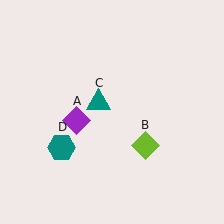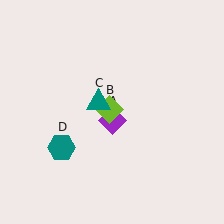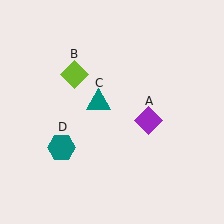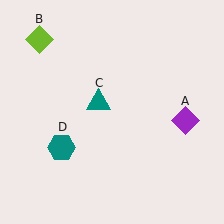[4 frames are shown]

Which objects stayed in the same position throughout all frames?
Teal triangle (object C) and teal hexagon (object D) remained stationary.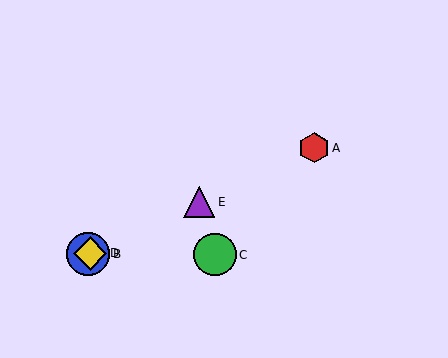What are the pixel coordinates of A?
Object A is at (314, 148).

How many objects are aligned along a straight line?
4 objects (A, B, D, E) are aligned along a straight line.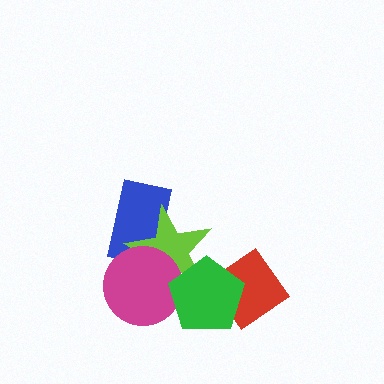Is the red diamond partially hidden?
Yes, it is partially covered by another shape.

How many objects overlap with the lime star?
3 objects overlap with the lime star.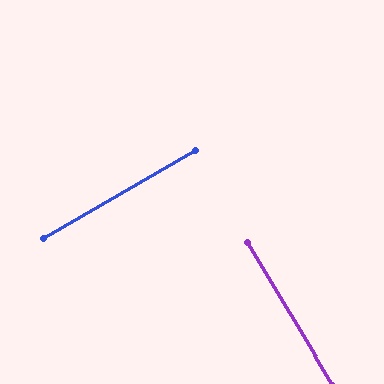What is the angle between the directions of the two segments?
Approximately 89 degrees.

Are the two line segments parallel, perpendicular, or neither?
Perpendicular — they meet at approximately 89°.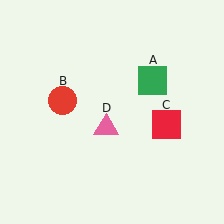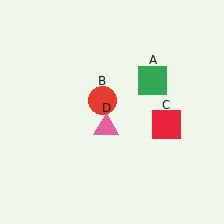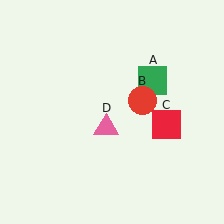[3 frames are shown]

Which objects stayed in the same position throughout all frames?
Green square (object A) and red square (object C) and pink triangle (object D) remained stationary.